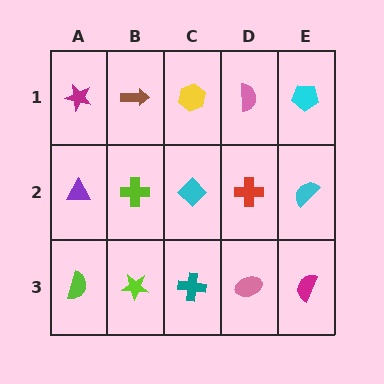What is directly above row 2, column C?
A yellow hexagon.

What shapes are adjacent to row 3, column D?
A red cross (row 2, column D), a teal cross (row 3, column C), a magenta semicircle (row 3, column E).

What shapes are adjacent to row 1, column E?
A cyan semicircle (row 2, column E), a pink semicircle (row 1, column D).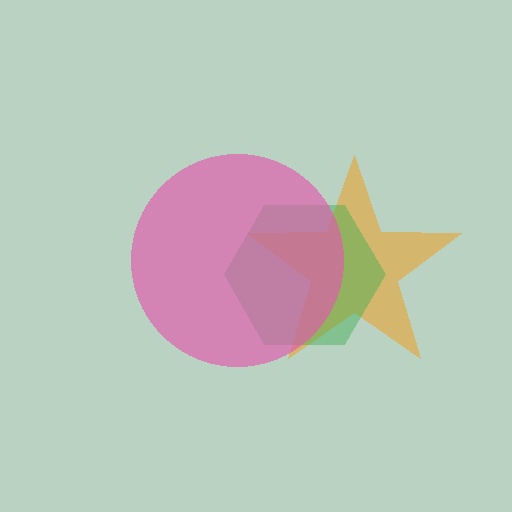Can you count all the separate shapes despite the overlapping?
Yes, there are 3 separate shapes.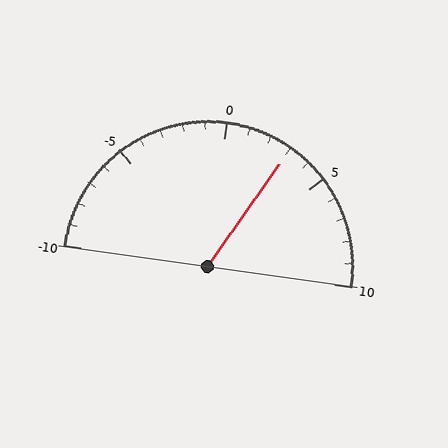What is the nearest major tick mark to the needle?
The nearest major tick mark is 5.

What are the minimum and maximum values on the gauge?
The gauge ranges from -10 to 10.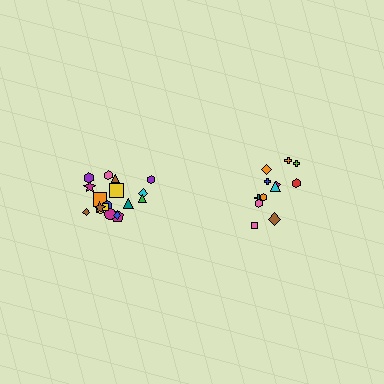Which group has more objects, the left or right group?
The left group.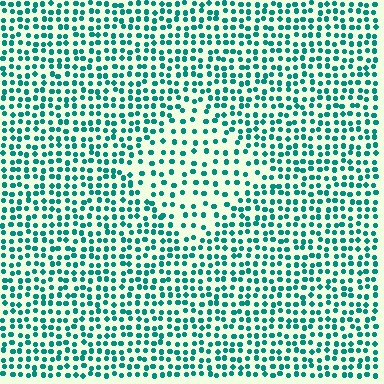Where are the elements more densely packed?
The elements are more densely packed outside the diamond boundary.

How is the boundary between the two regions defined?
The boundary is defined by a change in element density (approximately 1.8x ratio). All elements are the same color, size, and shape.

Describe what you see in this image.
The image contains small teal elements arranged at two different densities. A diamond-shaped region is visible where the elements are less densely packed than the surrounding area.